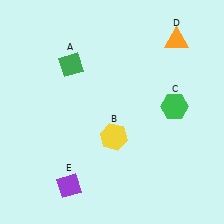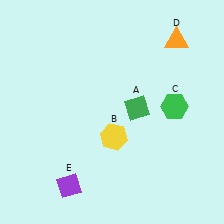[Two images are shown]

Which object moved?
The green diamond (A) moved right.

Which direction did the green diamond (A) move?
The green diamond (A) moved right.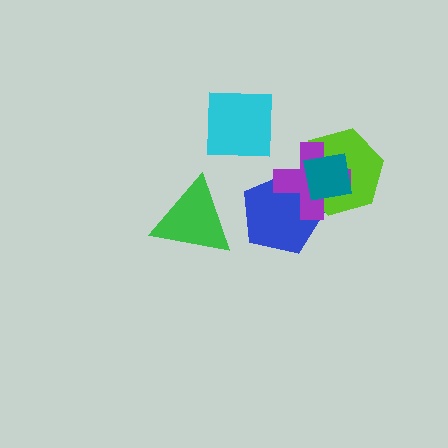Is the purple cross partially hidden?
Yes, it is partially covered by another shape.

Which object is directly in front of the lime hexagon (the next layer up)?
The purple cross is directly in front of the lime hexagon.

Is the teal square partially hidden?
No, no other shape covers it.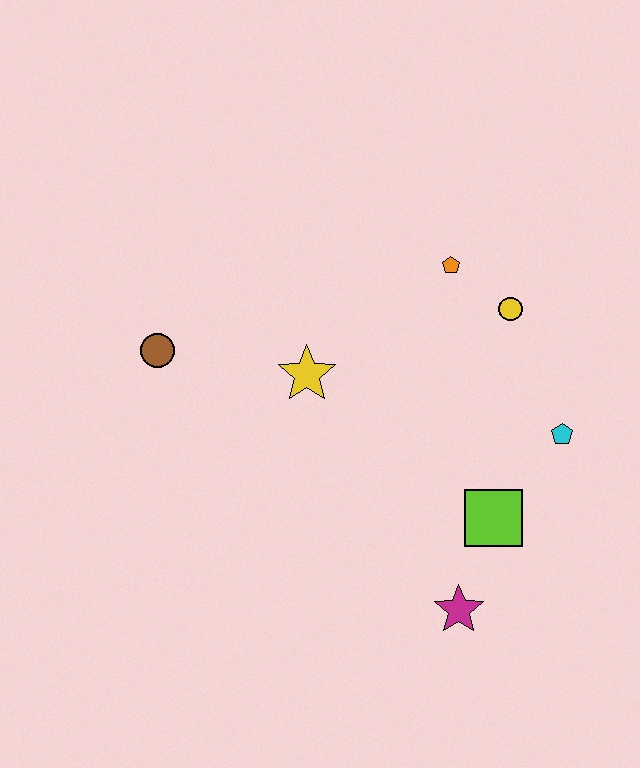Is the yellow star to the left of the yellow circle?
Yes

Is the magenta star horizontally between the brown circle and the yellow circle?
Yes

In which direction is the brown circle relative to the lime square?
The brown circle is to the left of the lime square.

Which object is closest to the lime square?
The magenta star is closest to the lime square.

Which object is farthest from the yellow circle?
The brown circle is farthest from the yellow circle.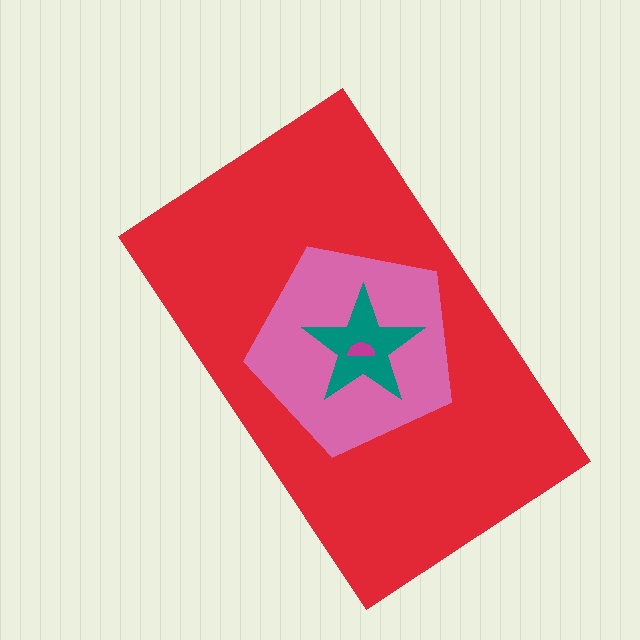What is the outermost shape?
The red rectangle.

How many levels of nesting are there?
4.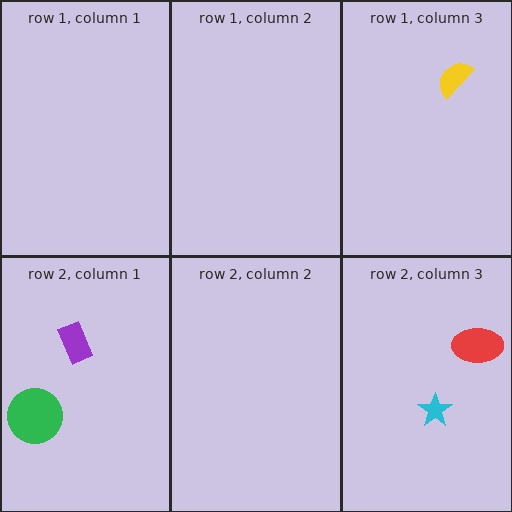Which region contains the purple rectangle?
The row 2, column 1 region.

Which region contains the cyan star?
The row 2, column 3 region.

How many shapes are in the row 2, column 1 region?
2.